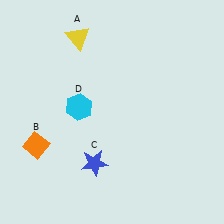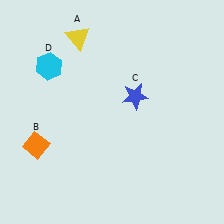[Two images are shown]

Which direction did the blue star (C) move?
The blue star (C) moved up.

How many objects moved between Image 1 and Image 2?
2 objects moved between the two images.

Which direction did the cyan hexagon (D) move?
The cyan hexagon (D) moved up.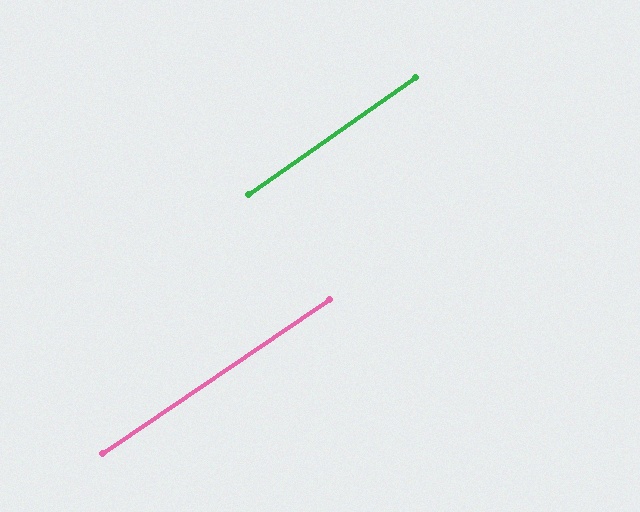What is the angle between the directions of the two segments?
Approximately 1 degree.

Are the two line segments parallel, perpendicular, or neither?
Parallel — their directions differ by only 0.9°.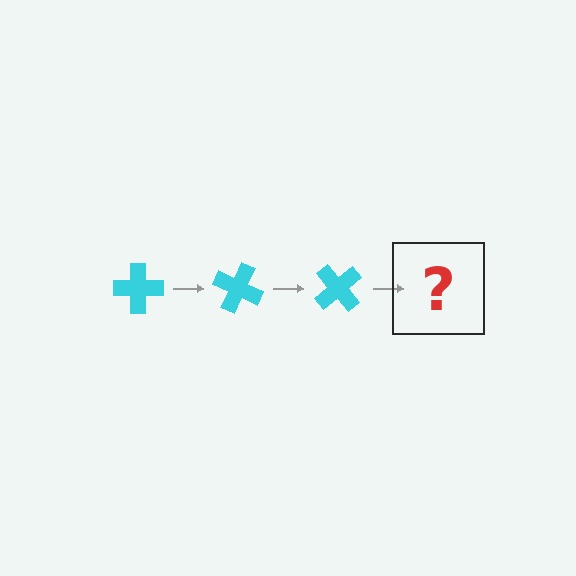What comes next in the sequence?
The next element should be a cyan cross rotated 75 degrees.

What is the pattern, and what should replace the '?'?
The pattern is that the cross rotates 25 degrees each step. The '?' should be a cyan cross rotated 75 degrees.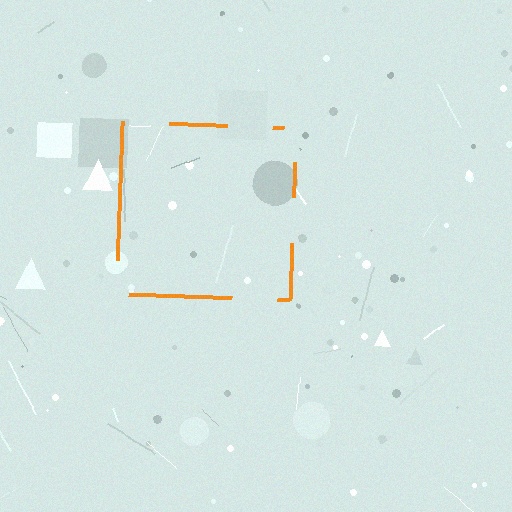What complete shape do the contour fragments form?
The contour fragments form a square.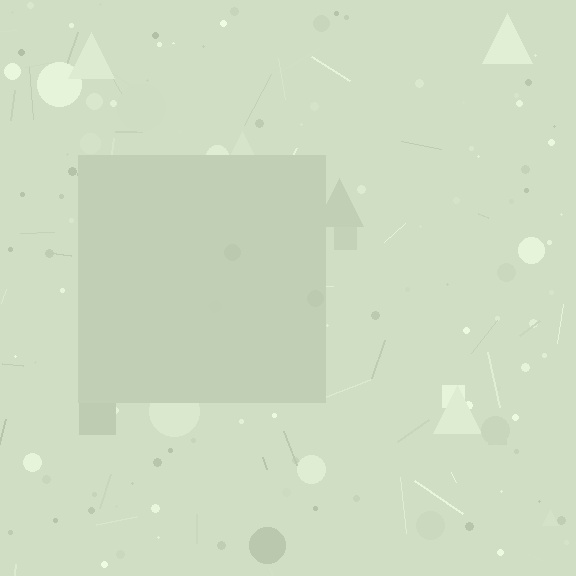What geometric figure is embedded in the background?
A square is embedded in the background.